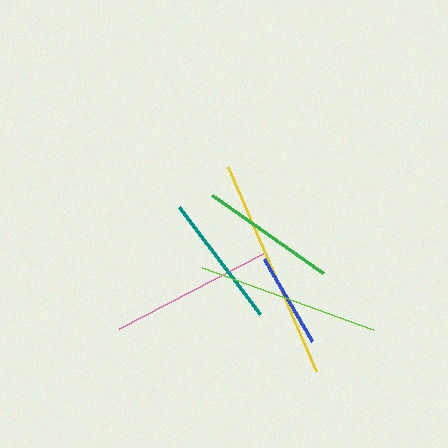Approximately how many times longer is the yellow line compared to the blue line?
The yellow line is approximately 2.3 times the length of the blue line.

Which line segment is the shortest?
The blue line is the shortest at approximately 95 pixels.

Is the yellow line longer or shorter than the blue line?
The yellow line is longer than the blue line.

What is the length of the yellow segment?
The yellow segment is approximately 222 pixels long.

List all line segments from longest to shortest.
From longest to shortest: yellow, lime, pink, green, teal, blue.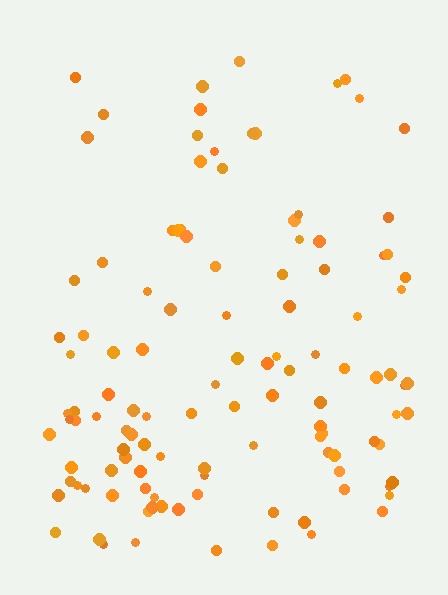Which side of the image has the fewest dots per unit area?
The top.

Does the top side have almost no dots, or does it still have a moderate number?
Still a moderate number, just noticeably fewer than the bottom.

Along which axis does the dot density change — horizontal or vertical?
Vertical.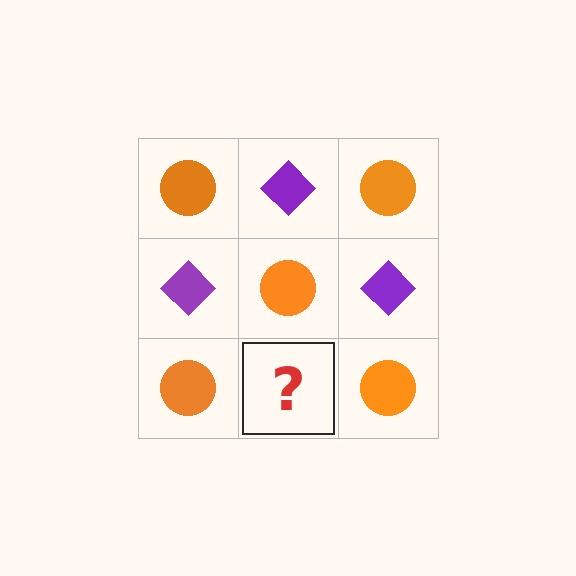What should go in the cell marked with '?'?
The missing cell should contain a purple diamond.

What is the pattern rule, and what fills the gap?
The rule is that it alternates orange circle and purple diamond in a checkerboard pattern. The gap should be filled with a purple diamond.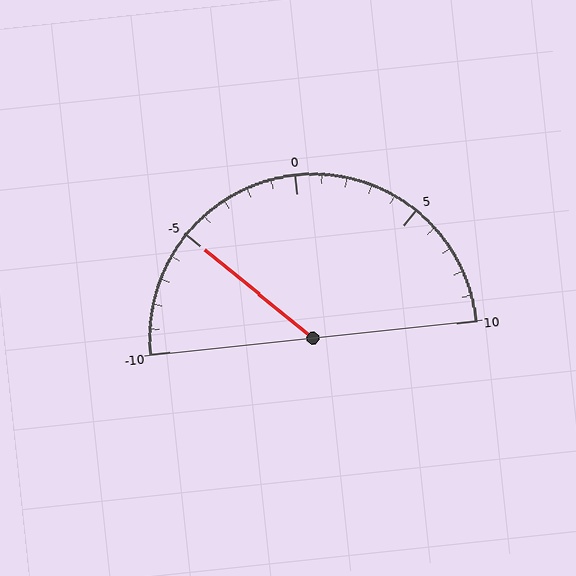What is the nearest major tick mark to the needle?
The nearest major tick mark is -5.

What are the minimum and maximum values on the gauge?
The gauge ranges from -10 to 10.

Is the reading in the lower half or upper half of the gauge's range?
The reading is in the lower half of the range (-10 to 10).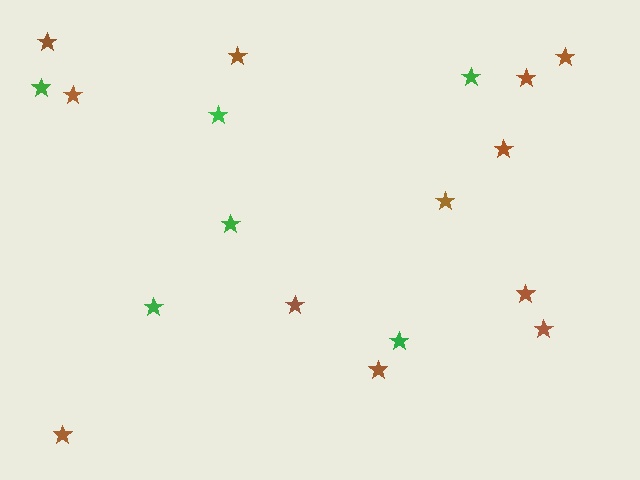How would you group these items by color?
There are 2 groups: one group of green stars (6) and one group of brown stars (12).